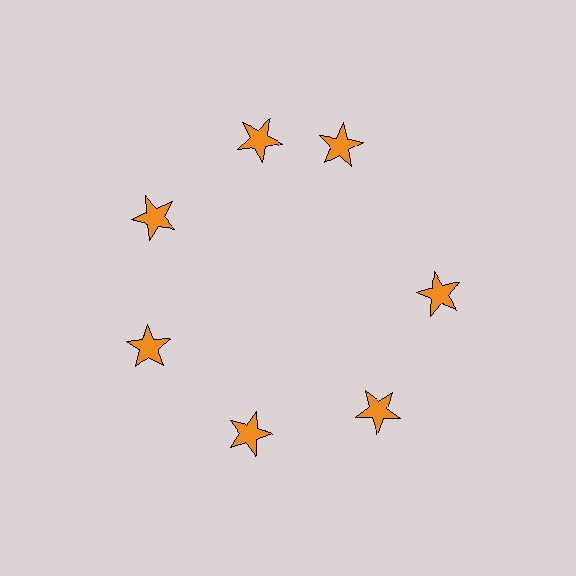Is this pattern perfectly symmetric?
No. The 7 orange stars are arranged in a ring, but one element near the 1 o'clock position is rotated out of alignment along the ring, breaking the 7-fold rotational symmetry.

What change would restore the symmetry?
The symmetry would be restored by rotating it back into even spacing with its neighbors so that all 7 stars sit at equal angles and equal distance from the center.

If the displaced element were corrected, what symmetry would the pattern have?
It would have 7-fold rotational symmetry — the pattern would map onto itself every 51 degrees.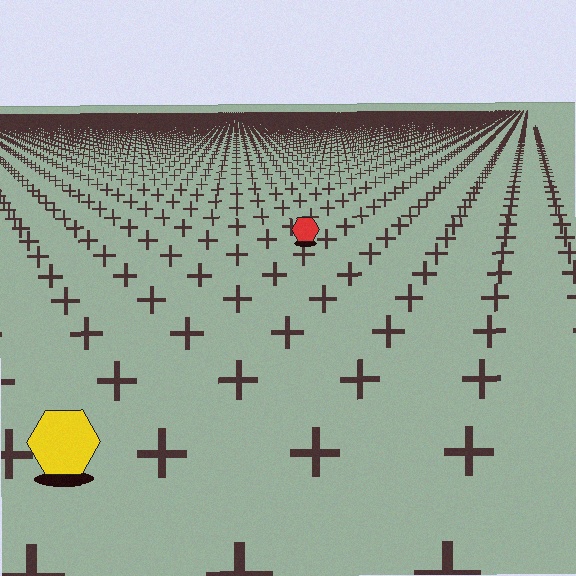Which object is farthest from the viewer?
The red hexagon is farthest from the viewer. It appears smaller and the ground texture around it is denser.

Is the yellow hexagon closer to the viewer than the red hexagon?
Yes. The yellow hexagon is closer — you can tell from the texture gradient: the ground texture is coarser near it.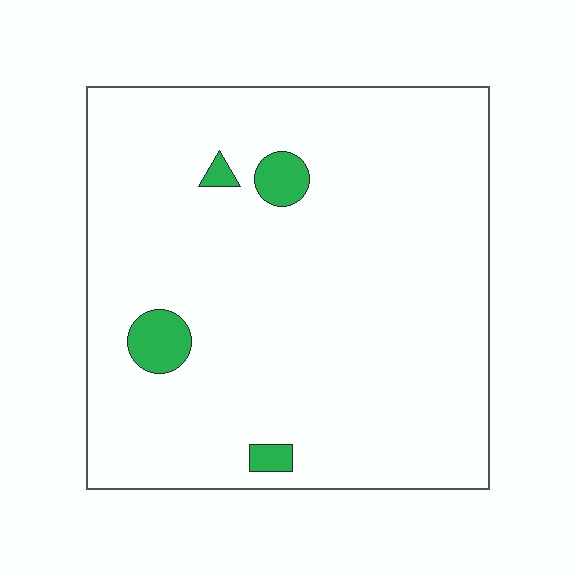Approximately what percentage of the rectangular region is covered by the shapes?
Approximately 5%.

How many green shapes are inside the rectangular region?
4.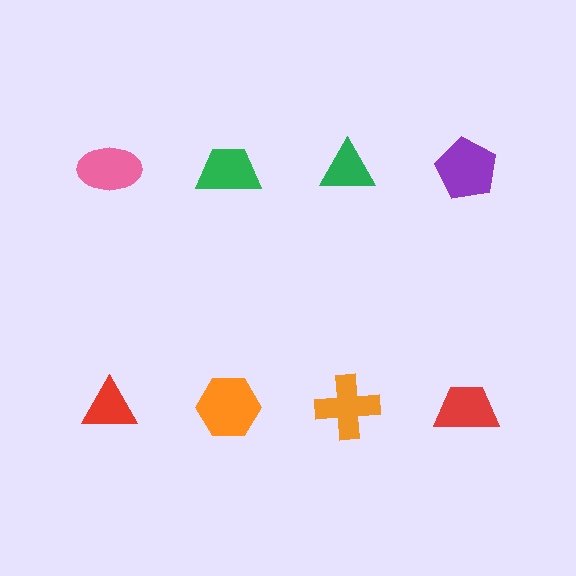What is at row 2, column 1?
A red triangle.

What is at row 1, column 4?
A purple pentagon.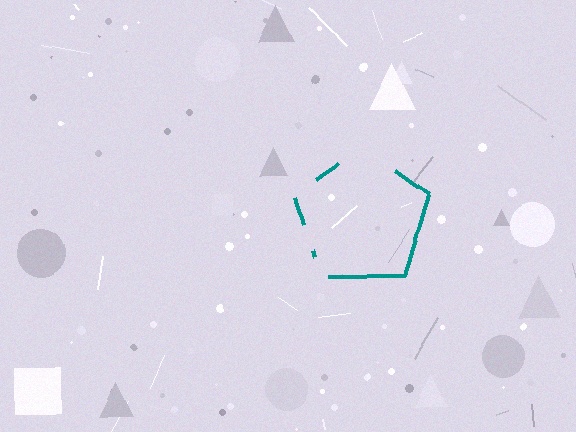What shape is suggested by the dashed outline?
The dashed outline suggests a pentagon.